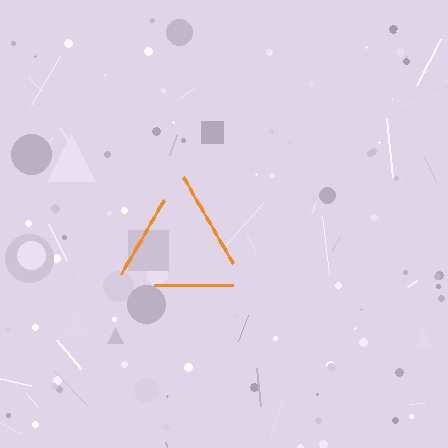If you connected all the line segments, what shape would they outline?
They would outline a triangle.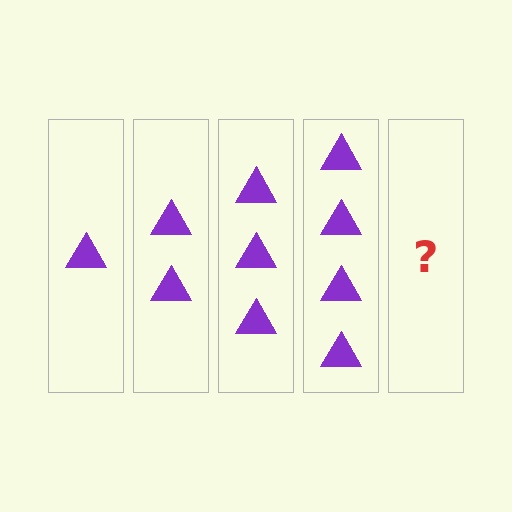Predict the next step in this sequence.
The next step is 5 triangles.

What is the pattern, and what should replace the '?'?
The pattern is that each step adds one more triangle. The '?' should be 5 triangles.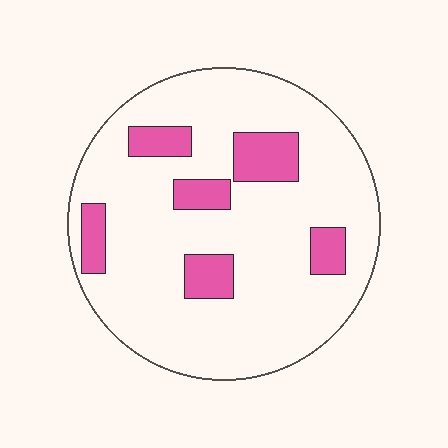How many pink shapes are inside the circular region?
6.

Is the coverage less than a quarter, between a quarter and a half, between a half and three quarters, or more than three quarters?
Less than a quarter.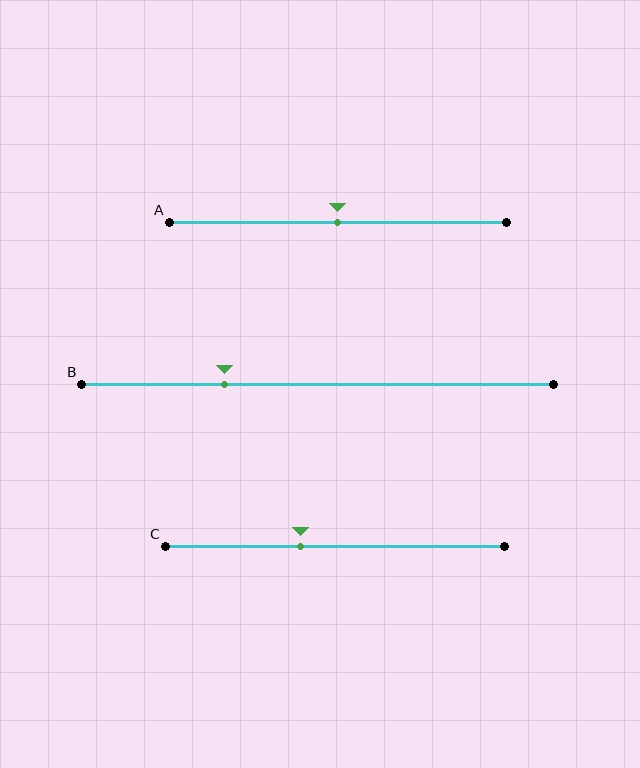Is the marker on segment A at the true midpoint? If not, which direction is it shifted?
Yes, the marker on segment A is at the true midpoint.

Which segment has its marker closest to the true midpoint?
Segment A has its marker closest to the true midpoint.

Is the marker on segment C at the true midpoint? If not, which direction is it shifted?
No, the marker on segment C is shifted to the left by about 10% of the segment length.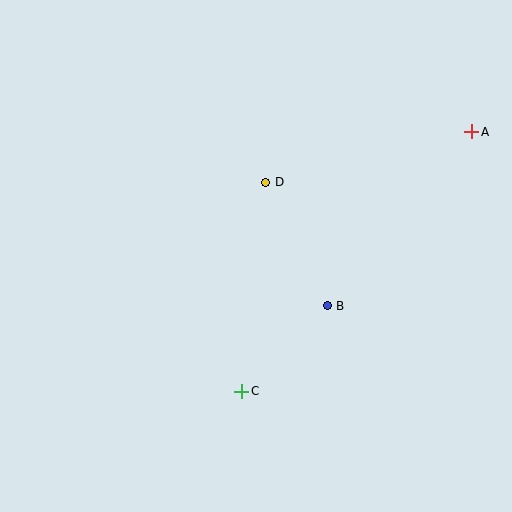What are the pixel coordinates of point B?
Point B is at (327, 306).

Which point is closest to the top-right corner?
Point A is closest to the top-right corner.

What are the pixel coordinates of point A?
Point A is at (472, 132).